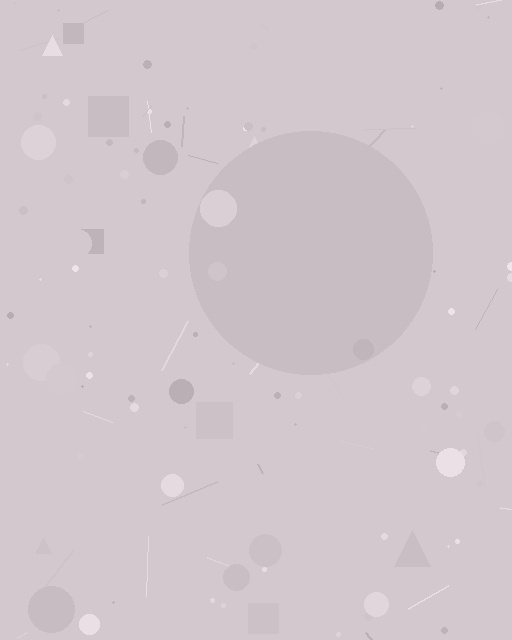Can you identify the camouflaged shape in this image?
The camouflaged shape is a circle.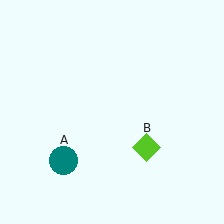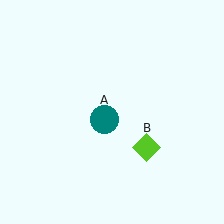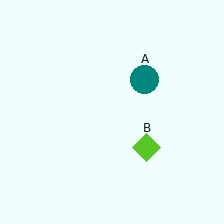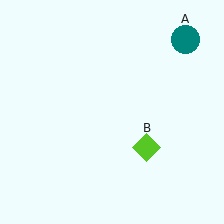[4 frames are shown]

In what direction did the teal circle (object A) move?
The teal circle (object A) moved up and to the right.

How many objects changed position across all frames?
1 object changed position: teal circle (object A).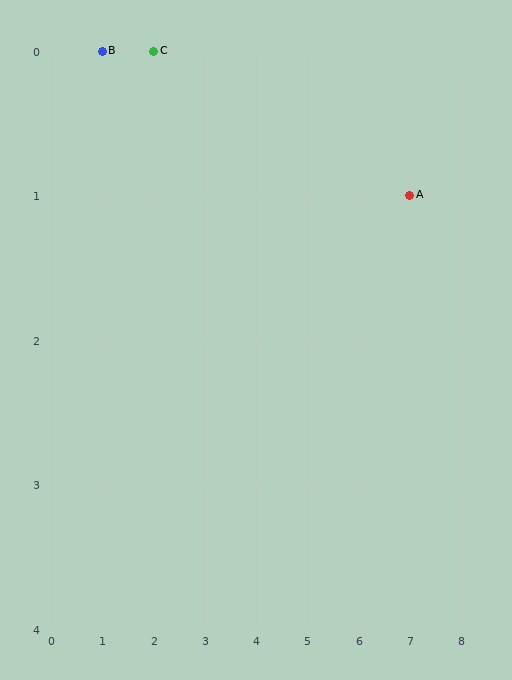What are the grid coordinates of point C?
Point C is at grid coordinates (2, 0).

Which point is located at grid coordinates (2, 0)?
Point C is at (2, 0).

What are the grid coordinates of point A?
Point A is at grid coordinates (7, 1).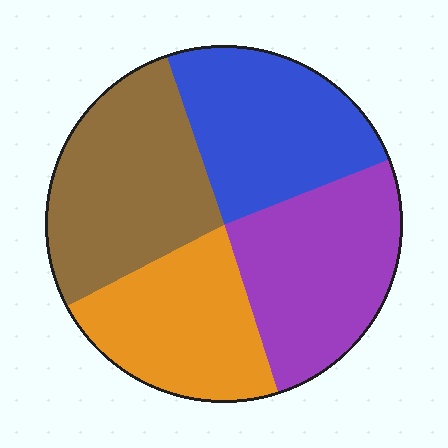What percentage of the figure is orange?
Orange takes up less than a quarter of the figure.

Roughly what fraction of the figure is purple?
Purple takes up about one quarter (1/4) of the figure.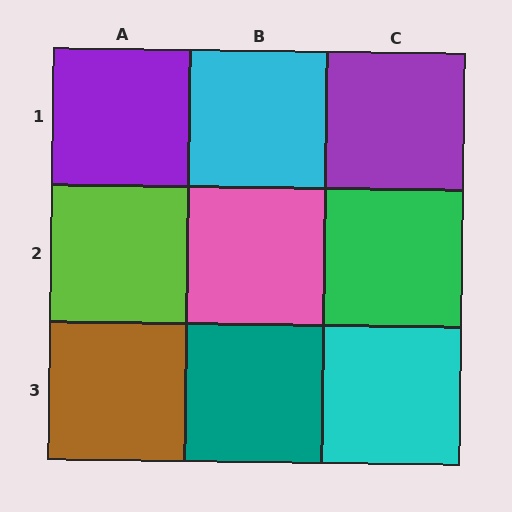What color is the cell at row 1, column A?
Purple.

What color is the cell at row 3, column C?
Cyan.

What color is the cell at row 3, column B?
Teal.